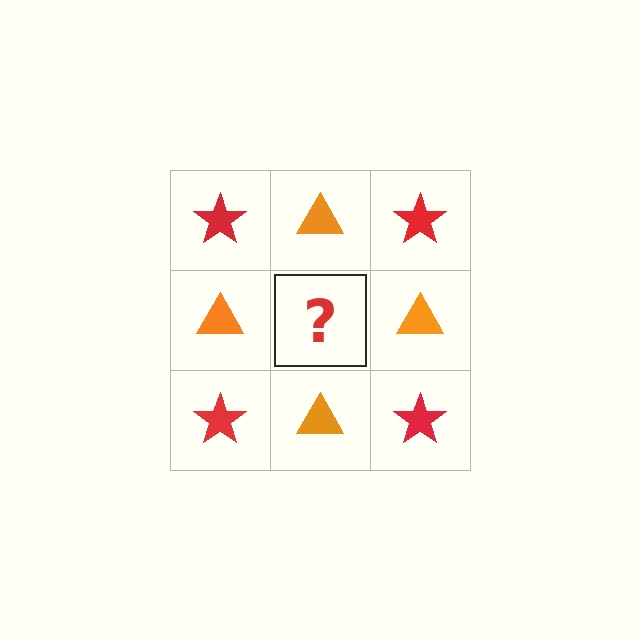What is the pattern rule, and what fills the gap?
The rule is that it alternates red star and orange triangle in a checkerboard pattern. The gap should be filled with a red star.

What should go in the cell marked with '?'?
The missing cell should contain a red star.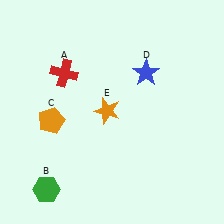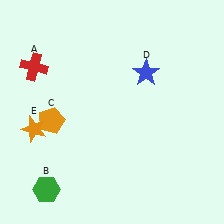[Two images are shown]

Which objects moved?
The objects that moved are: the red cross (A), the orange star (E).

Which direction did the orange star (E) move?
The orange star (E) moved left.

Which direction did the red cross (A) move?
The red cross (A) moved left.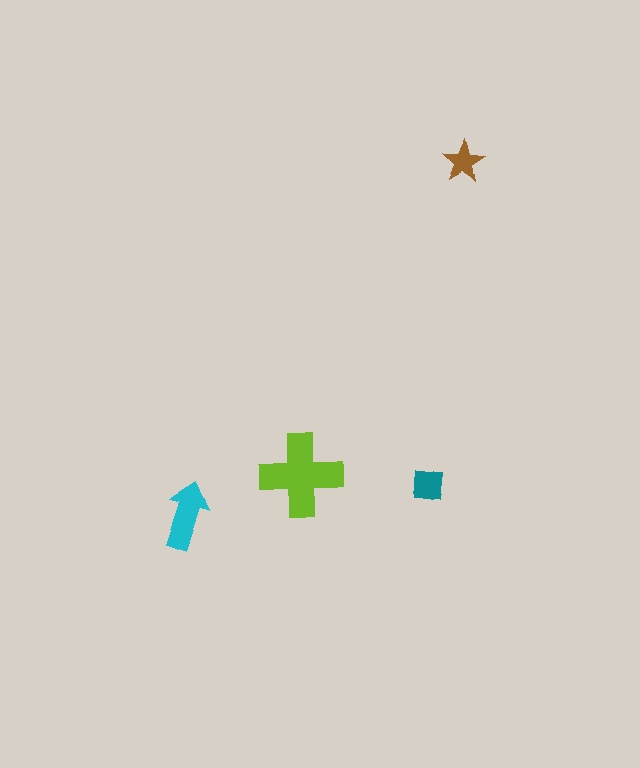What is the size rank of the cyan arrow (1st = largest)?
2nd.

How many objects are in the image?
There are 4 objects in the image.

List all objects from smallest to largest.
The brown star, the teal square, the cyan arrow, the lime cross.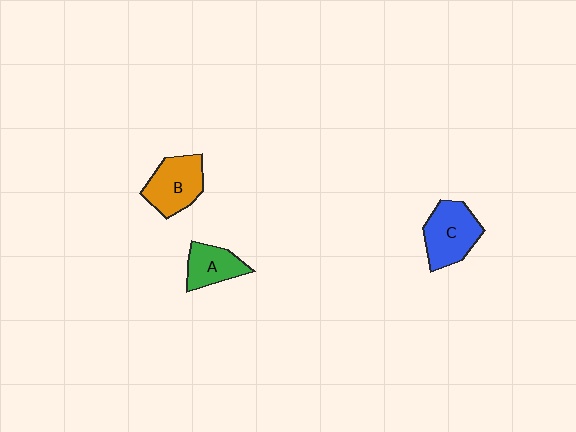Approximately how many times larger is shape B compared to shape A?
Approximately 1.4 times.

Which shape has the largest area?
Shape C (blue).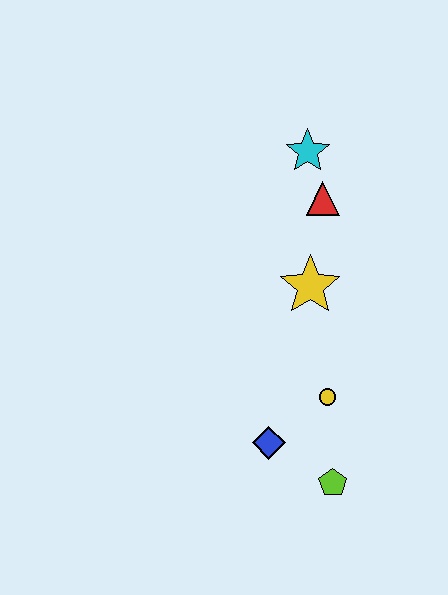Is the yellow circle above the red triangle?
No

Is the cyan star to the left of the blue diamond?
No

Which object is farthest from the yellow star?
The lime pentagon is farthest from the yellow star.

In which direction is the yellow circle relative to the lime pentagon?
The yellow circle is above the lime pentagon.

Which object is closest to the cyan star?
The red triangle is closest to the cyan star.